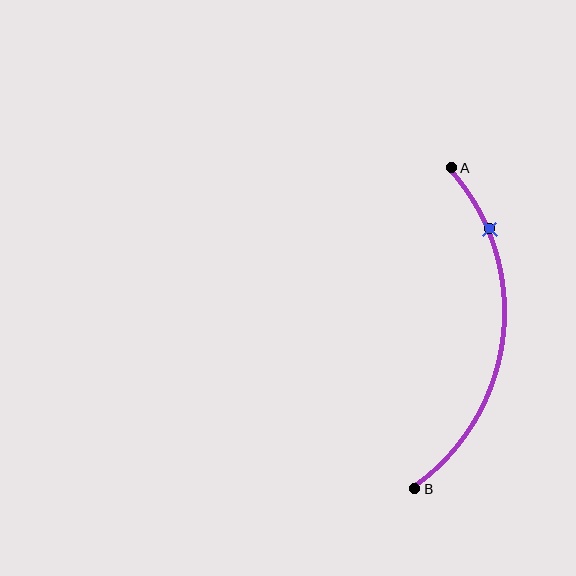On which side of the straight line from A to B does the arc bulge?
The arc bulges to the right of the straight line connecting A and B.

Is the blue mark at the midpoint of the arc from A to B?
No. The blue mark lies on the arc but is closer to endpoint A. The arc midpoint would be at the point on the curve equidistant along the arc from both A and B.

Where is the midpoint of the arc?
The arc midpoint is the point on the curve farthest from the straight line joining A and B. It sits to the right of that line.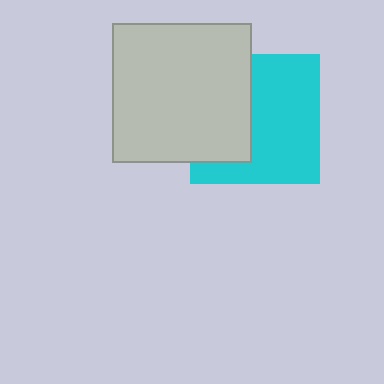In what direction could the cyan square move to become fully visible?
The cyan square could move right. That would shift it out from behind the light gray square entirely.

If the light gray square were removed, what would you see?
You would see the complete cyan square.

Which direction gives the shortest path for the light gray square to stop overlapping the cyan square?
Moving left gives the shortest separation.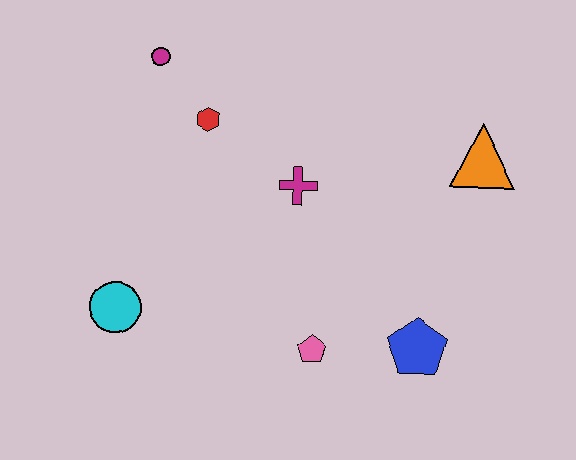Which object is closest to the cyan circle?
The pink pentagon is closest to the cyan circle.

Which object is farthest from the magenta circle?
The blue pentagon is farthest from the magenta circle.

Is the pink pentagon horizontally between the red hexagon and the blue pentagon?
Yes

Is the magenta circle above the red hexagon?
Yes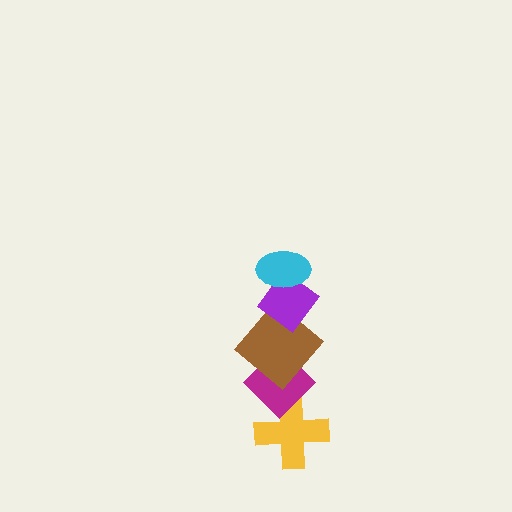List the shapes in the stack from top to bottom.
From top to bottom: the cyan ellipse, the purple diamond, the brown diamond, the magenta diamond, the yellow cross.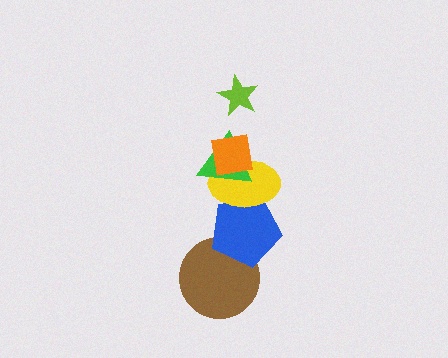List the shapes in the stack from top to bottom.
From top to bottom: the lime star, the orange square, the green triangle, the yellow ellipse, the blue pentagon, the brown circle.